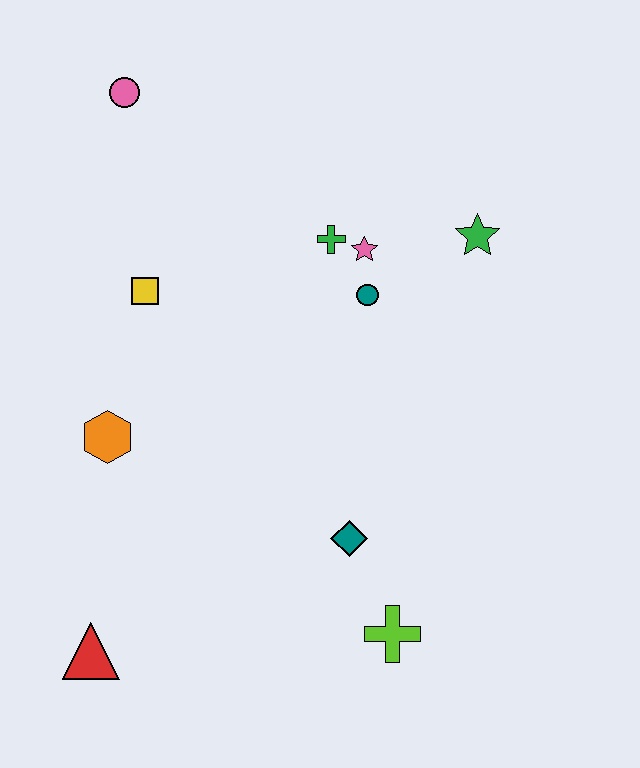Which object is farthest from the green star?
The red triangle is farthest from the green star.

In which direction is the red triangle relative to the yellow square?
The red triangle is below the yellow square.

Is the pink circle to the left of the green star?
Yes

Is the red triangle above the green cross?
No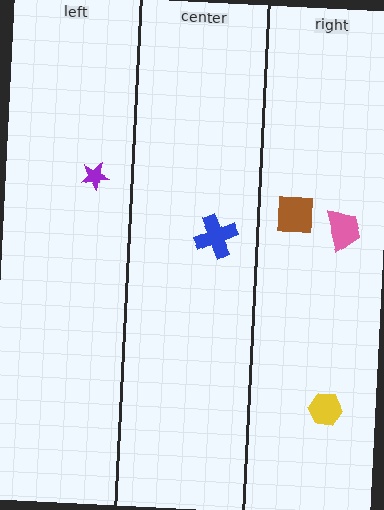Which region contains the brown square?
The right region.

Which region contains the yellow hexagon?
The right region.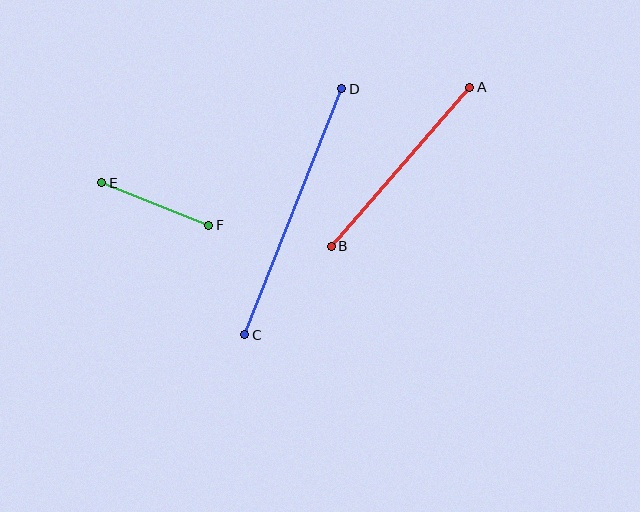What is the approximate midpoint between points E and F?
The midpoint is at approximately (155, 204) pixels.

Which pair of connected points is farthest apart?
Points C and D are farthest apart.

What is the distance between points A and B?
The distance is approximately 211 pixels.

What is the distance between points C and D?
The distance is approximately 264 pixels.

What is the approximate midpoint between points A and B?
The midpoint is at approximately (400, 167) pixels.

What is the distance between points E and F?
The distance is approximately 115 pixels.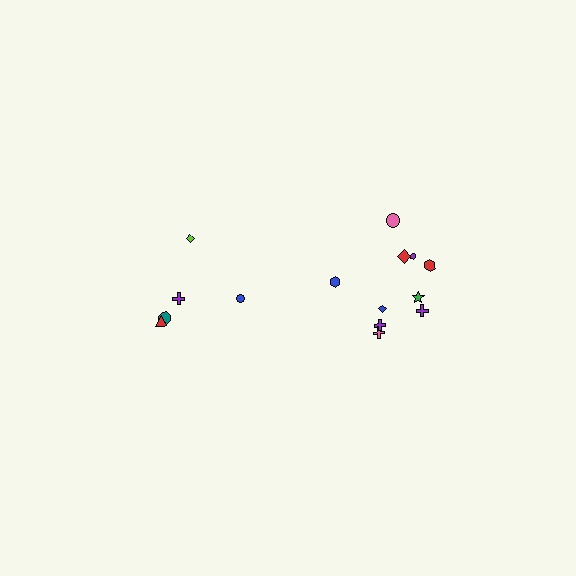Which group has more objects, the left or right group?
The right group.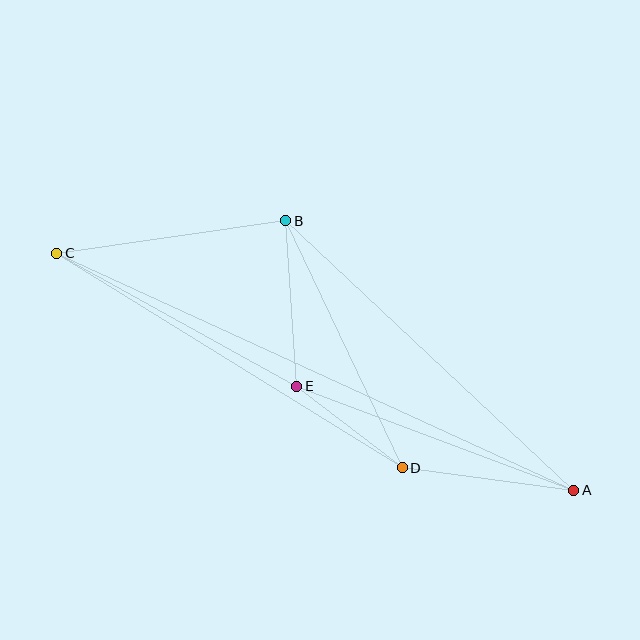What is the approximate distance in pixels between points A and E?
The distance between A and E is approximately 296 pixels.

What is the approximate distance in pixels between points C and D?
The distance between C and D is approximately 407 pixels.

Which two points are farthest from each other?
Points A and C are farthest from each other.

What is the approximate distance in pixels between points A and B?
The distance between A and B is approximately 394 pixels.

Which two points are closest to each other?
Points D and E are closest to each other.